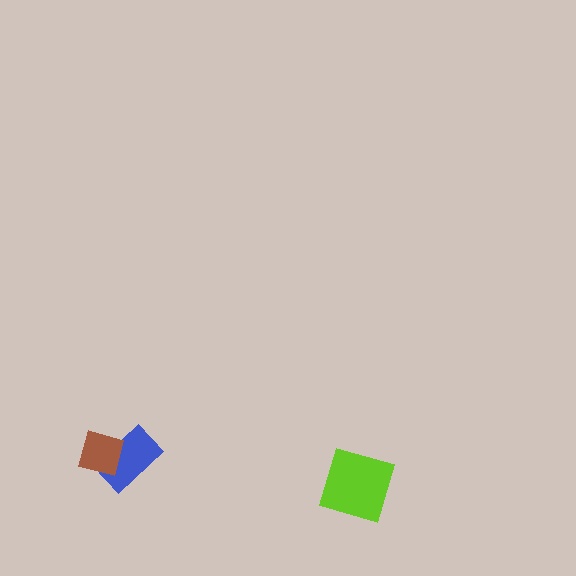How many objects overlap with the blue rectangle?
1 object overlaps with the blue rectangle.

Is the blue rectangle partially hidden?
Yes, it is partially covered by another shape.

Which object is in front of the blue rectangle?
The brown square is in front of the blue rectangle.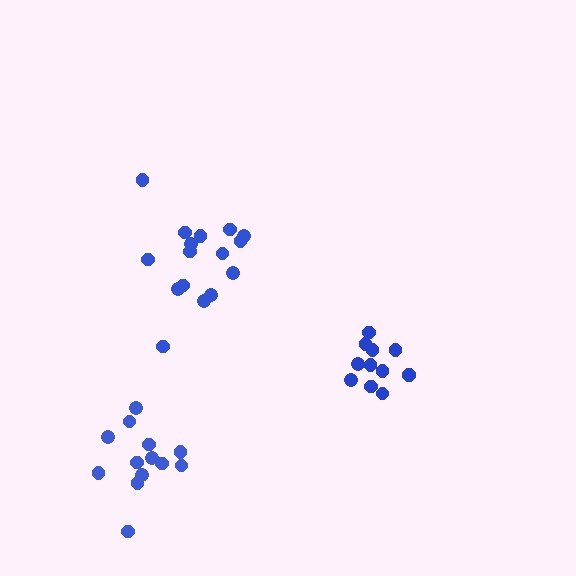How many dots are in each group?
Group 1: 12 dots, Group 2: 13 dots, Group 3: 16 dots (41 total).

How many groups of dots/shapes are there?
There are 3 groups.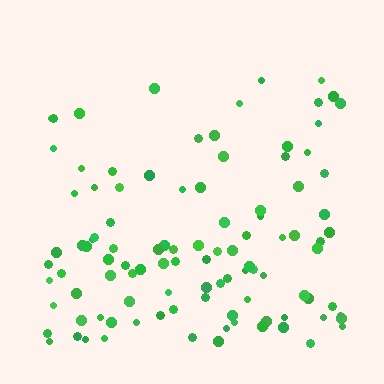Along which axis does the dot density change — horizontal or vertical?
Vertical.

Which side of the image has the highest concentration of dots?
The bottom.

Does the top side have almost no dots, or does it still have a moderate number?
Still a moderate number, just noticeably fewer than the bottom.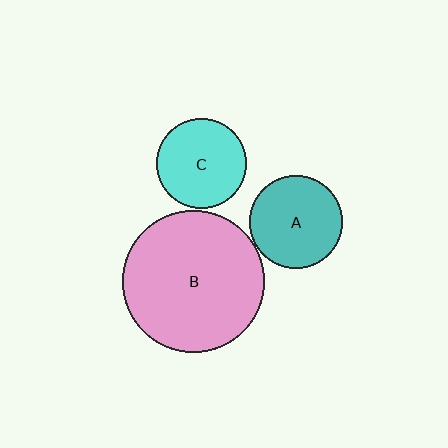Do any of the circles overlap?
No, none of the circles overlap.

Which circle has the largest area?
Circle B (pink).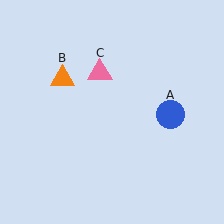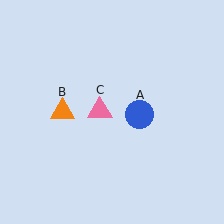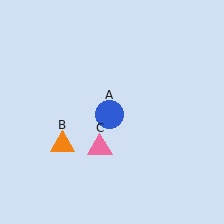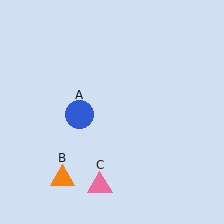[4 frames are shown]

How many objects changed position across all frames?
3 objects changed position: blue circle (object A), orange triangle (object B), pink triangle (object C).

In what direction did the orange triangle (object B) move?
The orange triangle (object B) moved down.